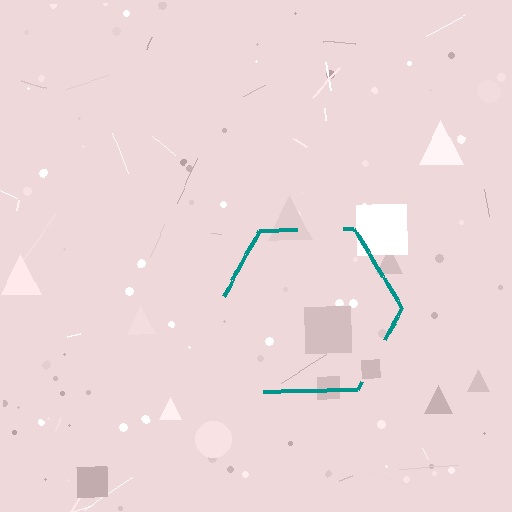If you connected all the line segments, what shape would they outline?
They would outline a hexagon.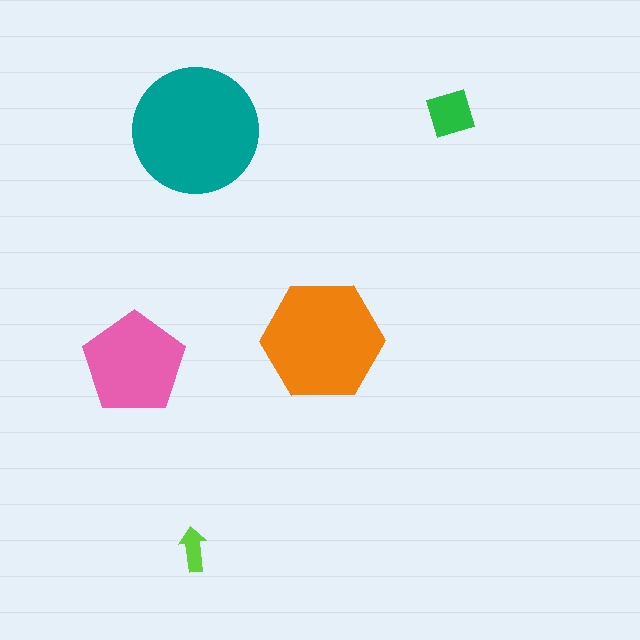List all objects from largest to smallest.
The teal circle, the orange hexagon, the pink pentagon, the green square, the lime arrow.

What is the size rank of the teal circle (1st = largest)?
1st.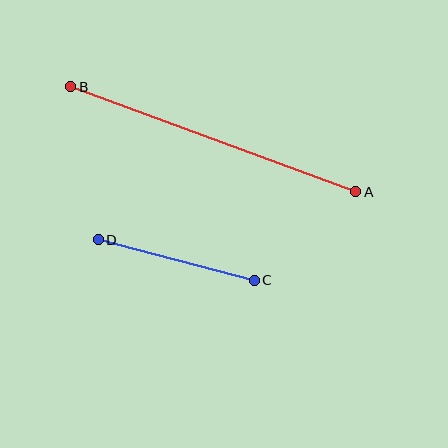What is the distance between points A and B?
The distance is approximately 304 pixels.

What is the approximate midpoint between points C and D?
The midpoint is at approximately (176, 260) pixels.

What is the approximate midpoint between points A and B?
The midpoint is at approximately (213, 139) pixels.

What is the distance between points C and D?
The distance is approximately 161 pixels.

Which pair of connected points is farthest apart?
Points A and B are farthest apart.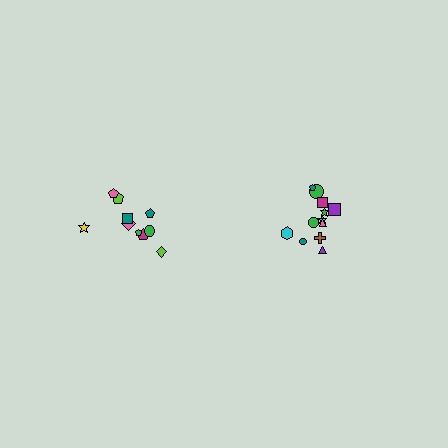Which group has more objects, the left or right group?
The right group.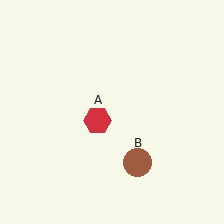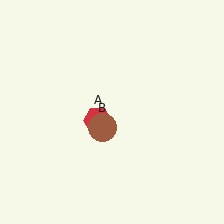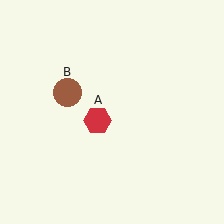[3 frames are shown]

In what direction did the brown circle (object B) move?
The brown circle (object B) moved up and to the left.